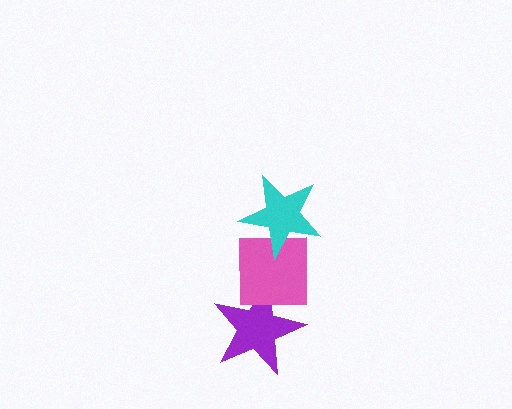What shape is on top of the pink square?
The cyan star is on top of the pink square.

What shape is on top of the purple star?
The pink square is on top of the purple star.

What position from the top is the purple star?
The purple star is 3rd from the top.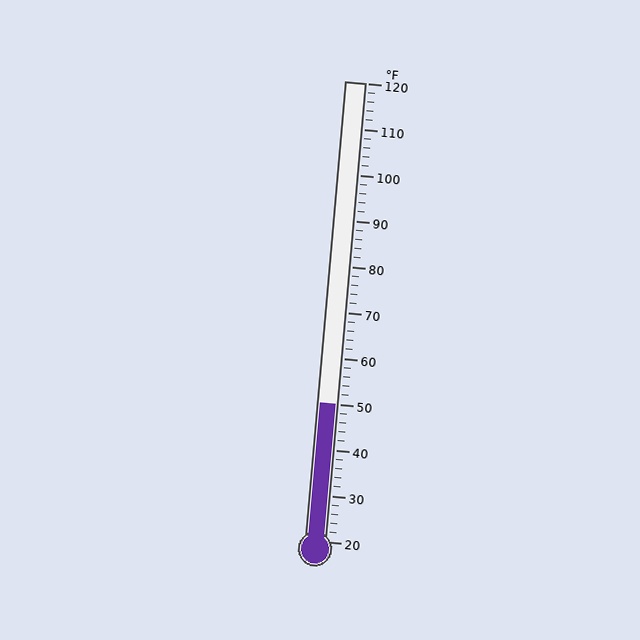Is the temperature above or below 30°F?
The temperature is above 30°F.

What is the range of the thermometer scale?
The thermometer scale ranges from 20°F to 120°F.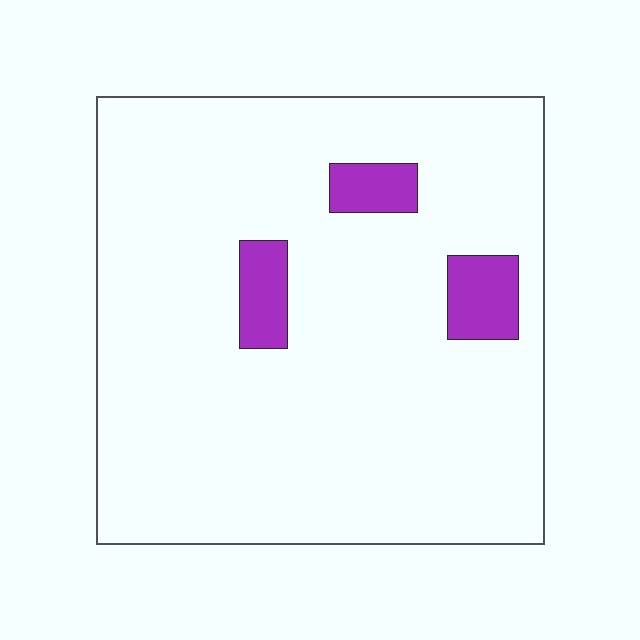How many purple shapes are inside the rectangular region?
3.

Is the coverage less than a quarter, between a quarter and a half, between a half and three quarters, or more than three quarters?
Less than a quarter.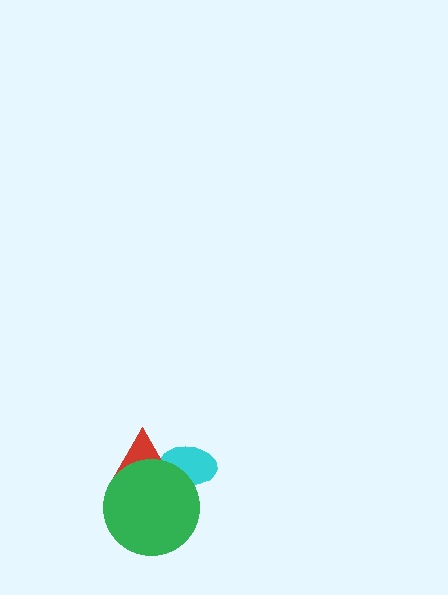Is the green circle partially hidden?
No, no other shape covers it.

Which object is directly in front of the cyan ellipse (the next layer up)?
The red triangle is directly in front of the cyan ellipse.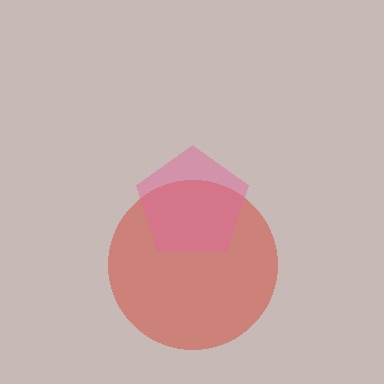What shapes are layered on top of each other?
The layered shapes are: a red circle, a pink pentagon.